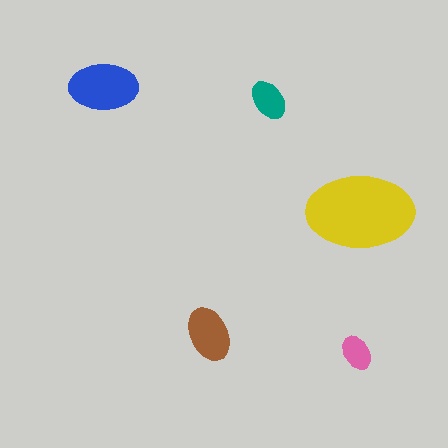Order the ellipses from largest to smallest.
the yellow one, the blue one, the brown one, the teal one, the pink one.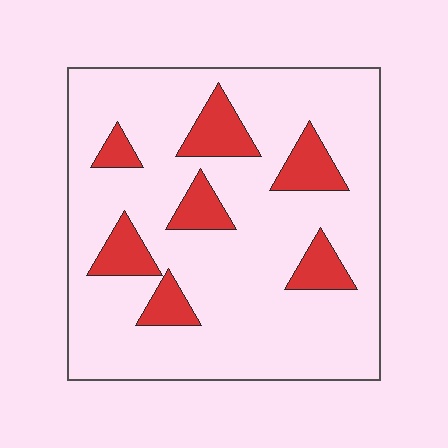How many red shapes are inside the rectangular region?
7.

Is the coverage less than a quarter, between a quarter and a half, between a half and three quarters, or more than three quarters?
Less than a quarter.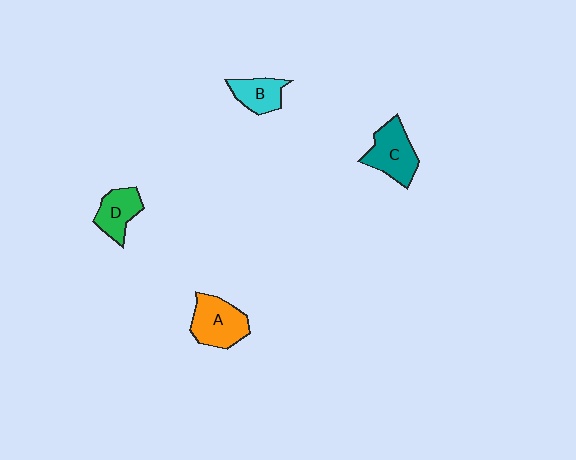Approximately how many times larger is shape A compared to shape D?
Approximately 1.4 times.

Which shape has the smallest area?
Shape B (cyan).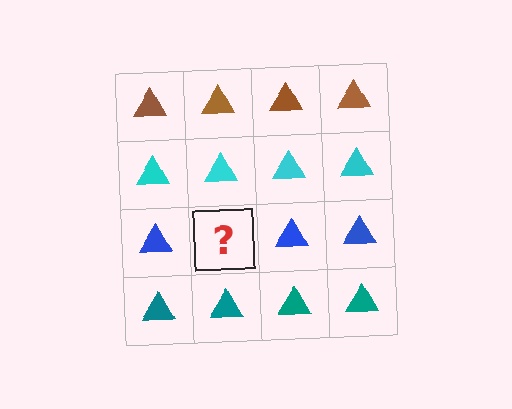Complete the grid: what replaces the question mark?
The question mark should be replaced with a blue triangle.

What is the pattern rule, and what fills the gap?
The rule is that each row has a consistent color. The gap should be filled with a blue triangle.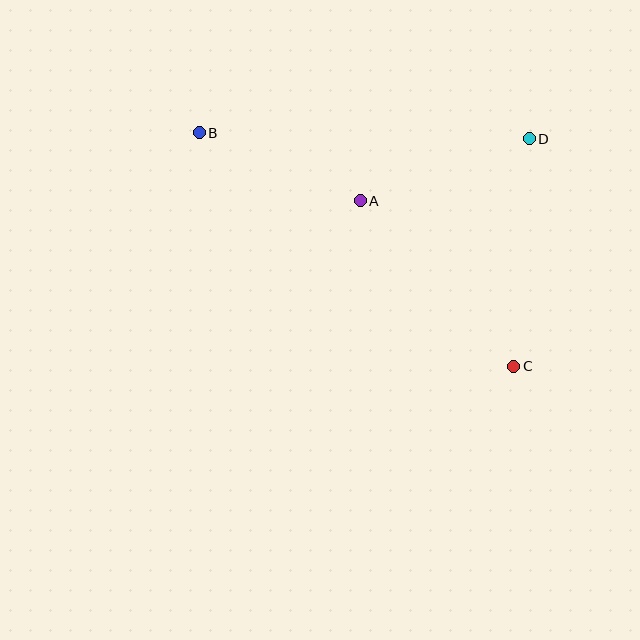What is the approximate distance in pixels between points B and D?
The distance between B and D is approximately 330 pixels.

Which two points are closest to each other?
Points A and B are closest to each other.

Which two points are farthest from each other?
Points B and C are farthest from each other.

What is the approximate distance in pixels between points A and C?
The distance between A and C is approximately 225 pixels.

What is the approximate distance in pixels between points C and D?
The distance between C and D is approximately 228 pixels.